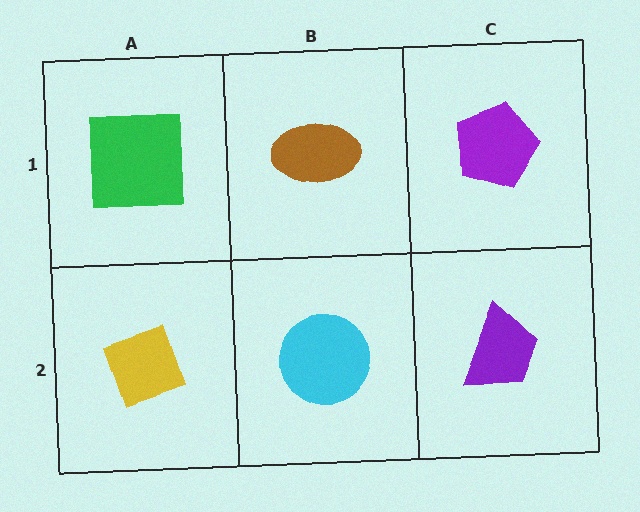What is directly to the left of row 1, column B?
A green square.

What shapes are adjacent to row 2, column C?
A purple pentagon (row 1, column C), a cyan circle (row 2, column B).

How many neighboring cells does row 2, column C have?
2.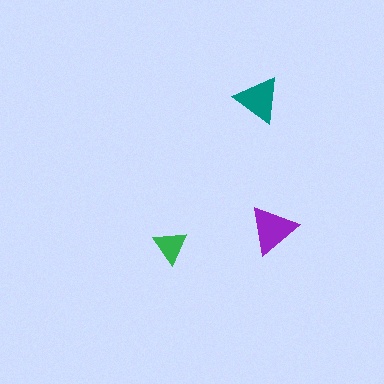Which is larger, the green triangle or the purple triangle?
The purple one.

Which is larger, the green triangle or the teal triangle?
The teal one.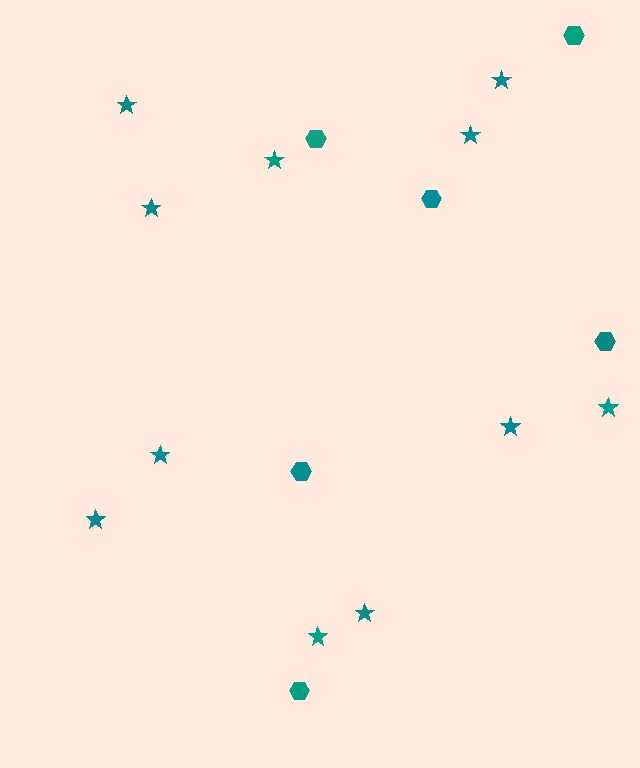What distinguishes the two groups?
There are 2 groups: one group of hexagons (6) and one group of stars (11).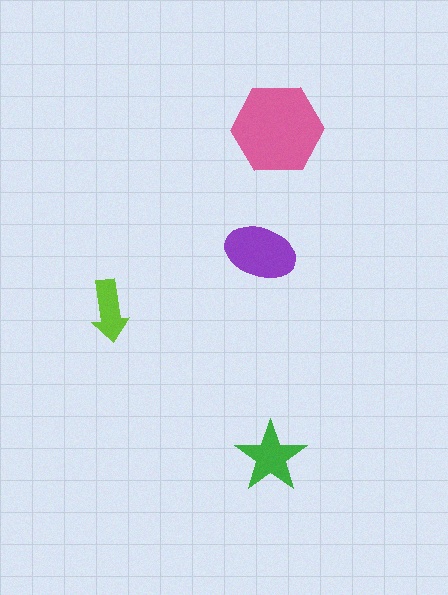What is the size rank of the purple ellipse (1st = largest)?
2nd.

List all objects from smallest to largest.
The lime arrow, the green star, the purple ellipse, the pink hexagon.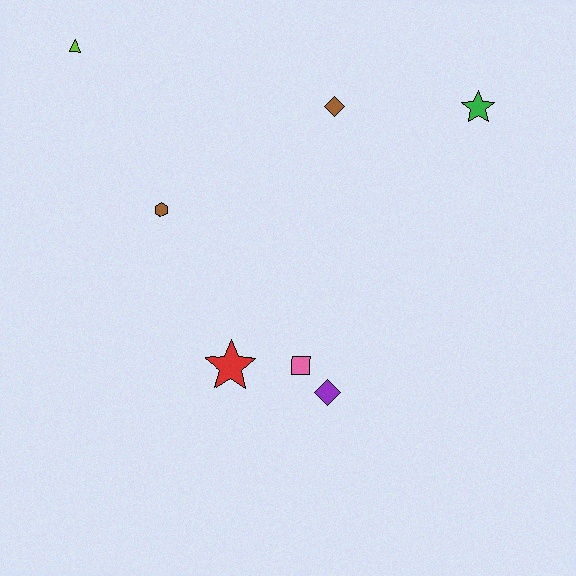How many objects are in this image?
There are 7 objects.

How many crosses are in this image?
There are no crosses.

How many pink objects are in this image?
There is 1 pink object.